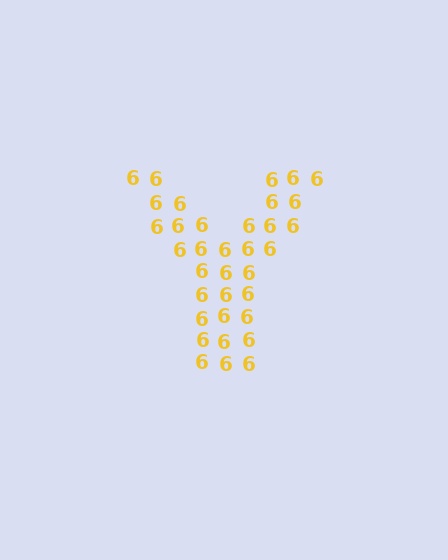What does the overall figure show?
The overall figure shows the letter Y.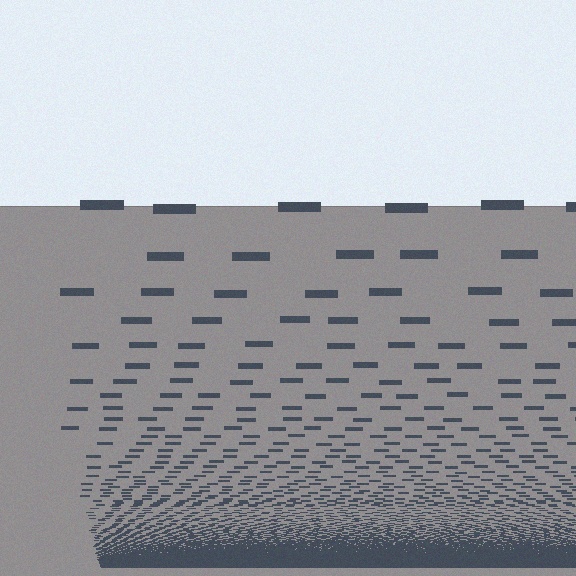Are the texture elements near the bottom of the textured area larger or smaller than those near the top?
Smaller. The gradient is inverted — elements near the bottom are smaller and denser.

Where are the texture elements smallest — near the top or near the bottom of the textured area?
Near the bottom.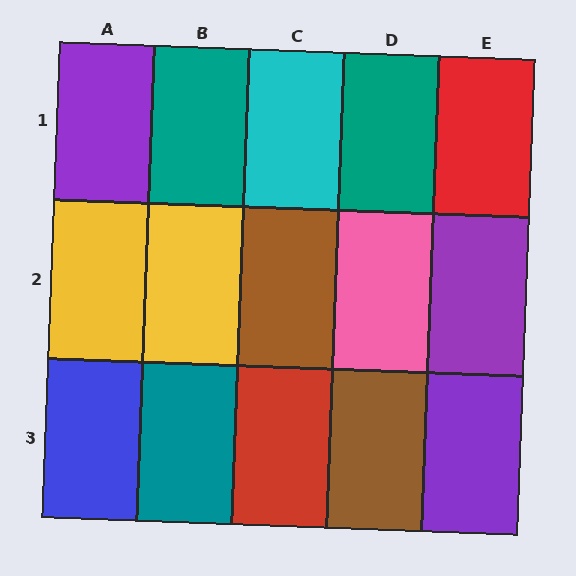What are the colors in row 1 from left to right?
Purple, teal, cyan, teal, red.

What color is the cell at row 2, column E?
Purple.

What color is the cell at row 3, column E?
Purple.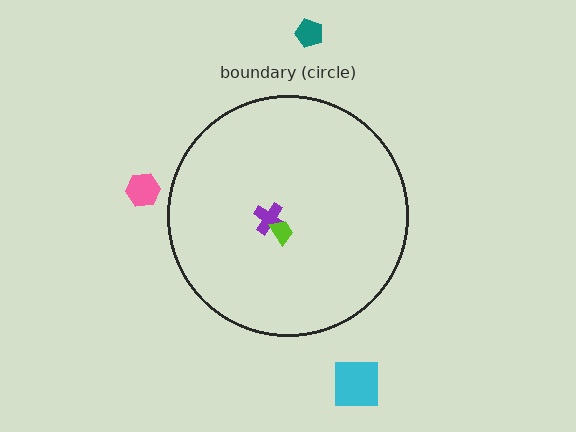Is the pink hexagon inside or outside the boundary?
Outside.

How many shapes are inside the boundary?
2 inside, 3 outside.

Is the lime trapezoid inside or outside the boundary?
Inside.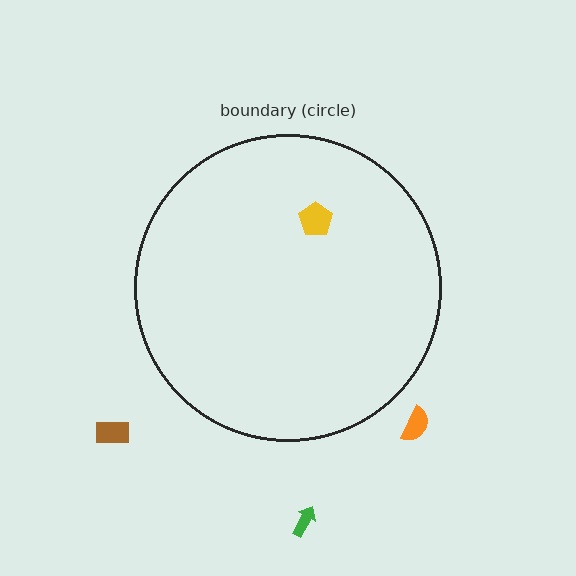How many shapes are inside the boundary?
1 inside, 3 outside.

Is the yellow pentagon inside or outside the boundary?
Inside.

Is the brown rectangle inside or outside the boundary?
Outside.